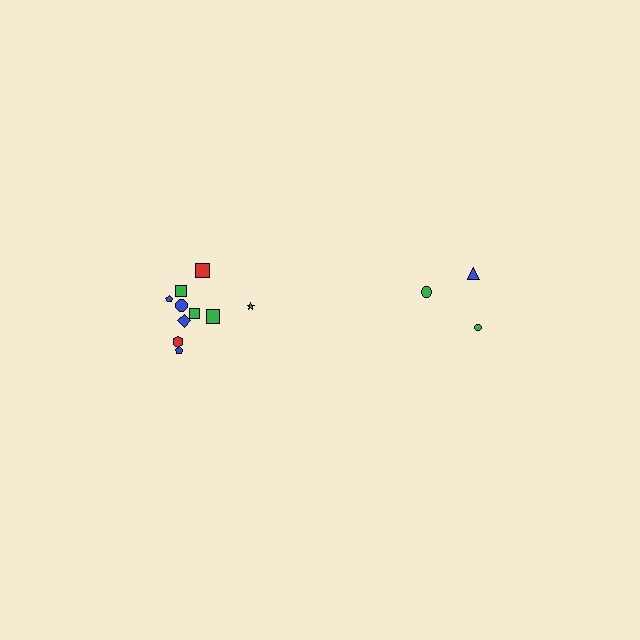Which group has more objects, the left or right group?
The left group.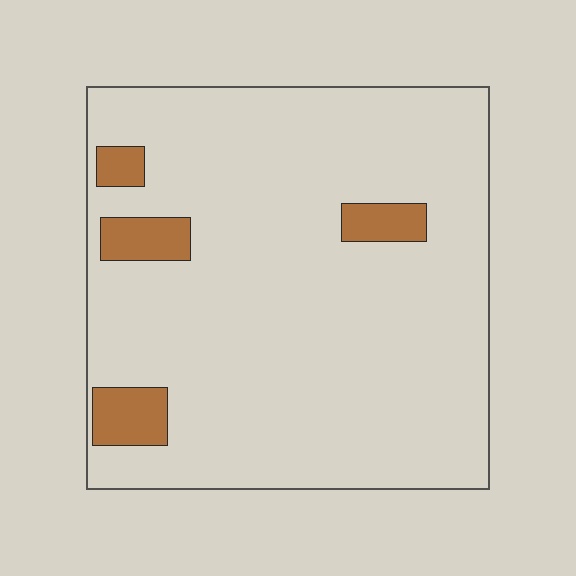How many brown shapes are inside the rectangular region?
4.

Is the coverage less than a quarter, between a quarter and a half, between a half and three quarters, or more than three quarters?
Less than a quarter.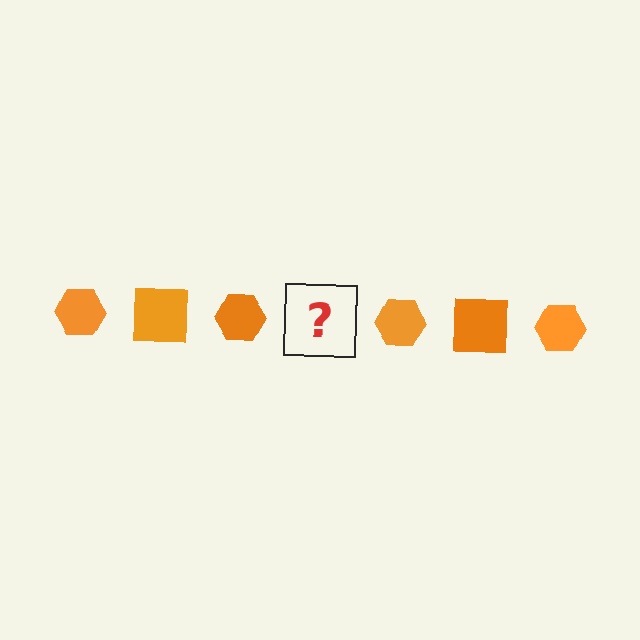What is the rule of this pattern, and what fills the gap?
The rule is that the pattern cycles through hexagon, square shapes in orange. The gap should be filled with an orange square.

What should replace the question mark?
The question mark should be replaced with an orange square.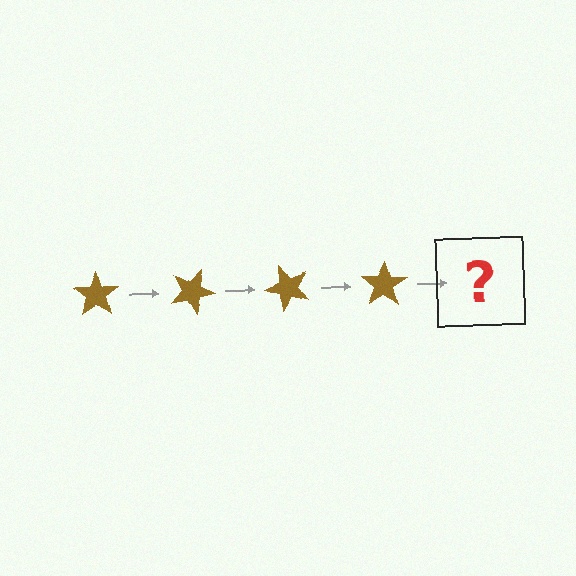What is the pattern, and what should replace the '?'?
The pattern is that the star rotates 25 degrees each step. The '?' should be a brown star rotated 100 degrees.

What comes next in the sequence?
The next element should be a brown star rotated 100 degrees.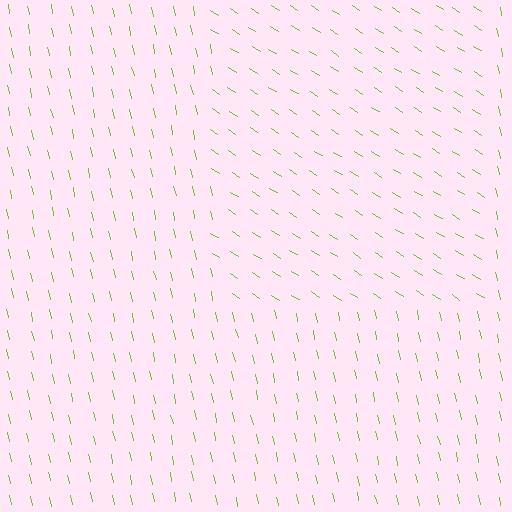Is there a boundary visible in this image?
Yes, there is a texture boundary formed by a change in line orientation.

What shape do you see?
I see a rectangle.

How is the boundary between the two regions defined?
The boundary is defined purely by a change in line orientation (approximately 45 degrees difference). All lines are the same color and thickness.